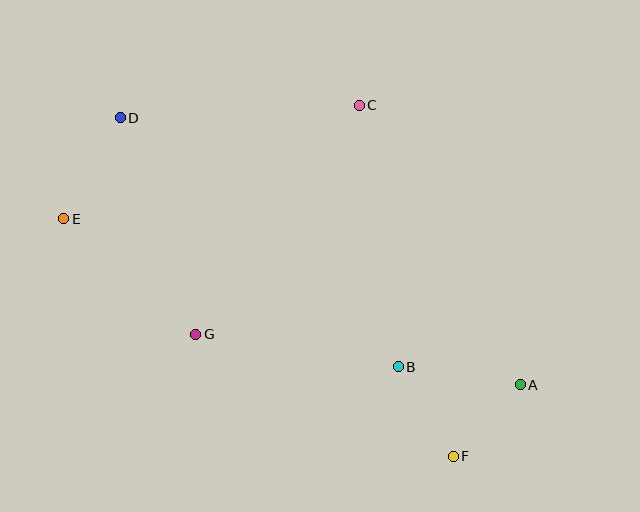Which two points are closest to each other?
Points A and F are closest to each other.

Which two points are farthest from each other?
Points A and E are farthest from each other.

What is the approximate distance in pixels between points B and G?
The distance between B and G is approximately 205 pixels.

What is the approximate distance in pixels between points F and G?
The distance between F and G is approximately 285 pixels.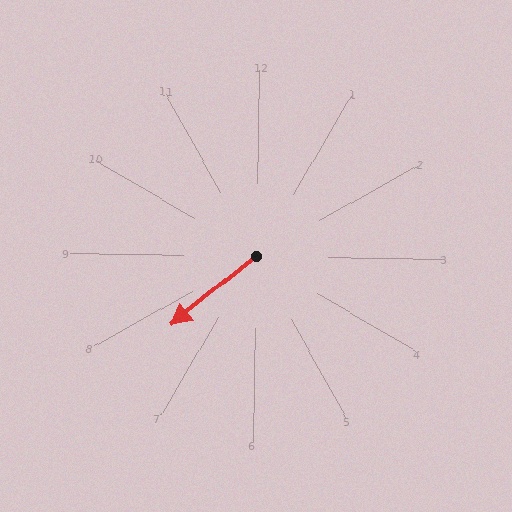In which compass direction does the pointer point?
Southwest.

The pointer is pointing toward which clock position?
Roughly 8 o'clock.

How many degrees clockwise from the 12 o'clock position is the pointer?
Approximately 230 degrees.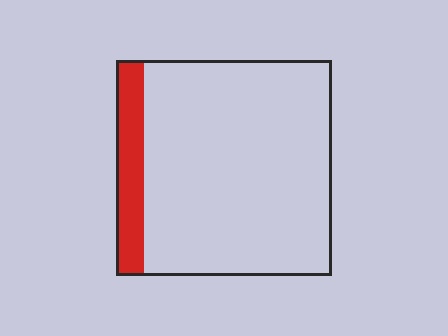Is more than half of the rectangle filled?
No.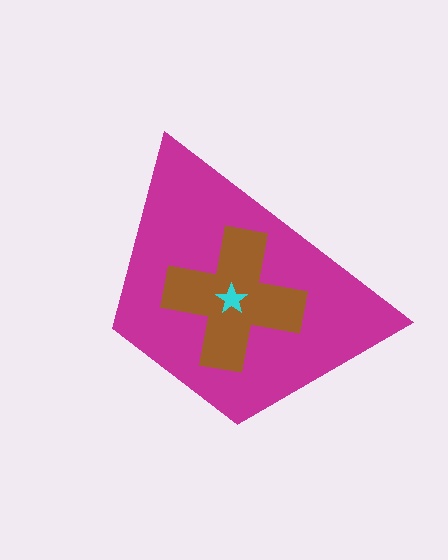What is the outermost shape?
The magenta trapezoid.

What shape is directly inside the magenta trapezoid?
The brown cross.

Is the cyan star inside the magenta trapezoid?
Yes.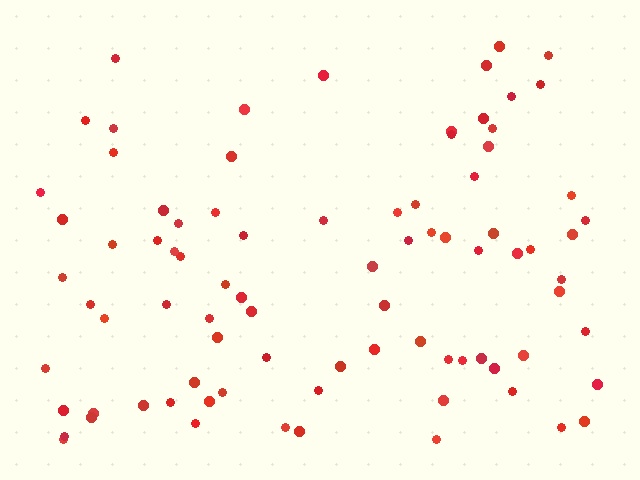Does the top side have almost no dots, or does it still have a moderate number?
Still a moderate number, just noticeably fewer than the bottom.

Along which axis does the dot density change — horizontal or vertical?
Vertical.